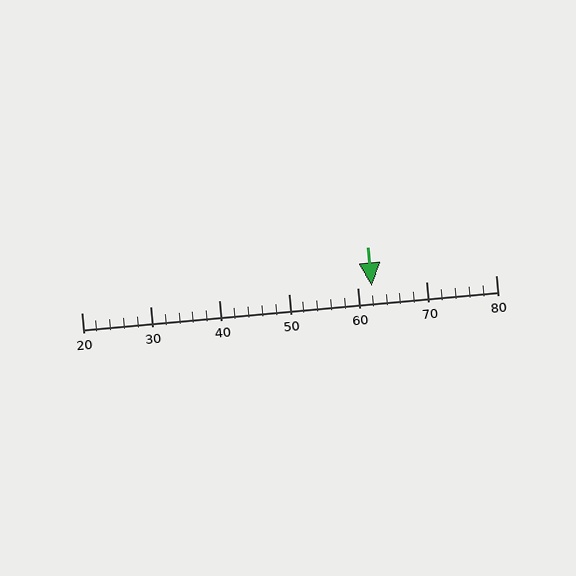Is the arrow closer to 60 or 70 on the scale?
The arrow is closer to 60.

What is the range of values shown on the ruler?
The ruler shows values from 20 to 80.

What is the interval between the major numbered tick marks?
The major tick marks are spaced 10 units apart.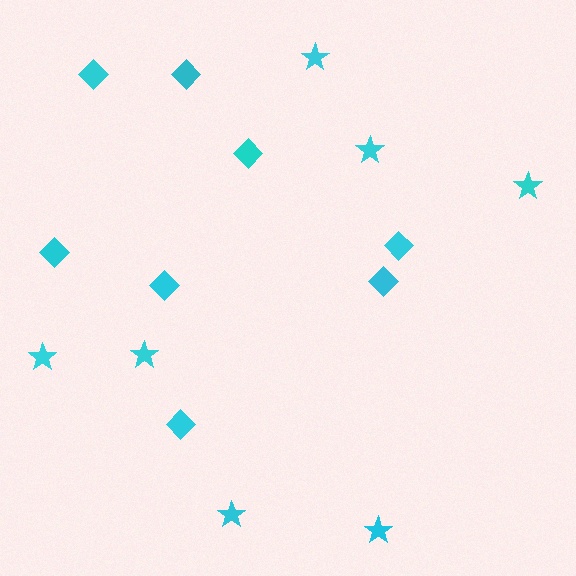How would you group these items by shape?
There are 2 groups: one group of stars (7) and one group of diamonds (8).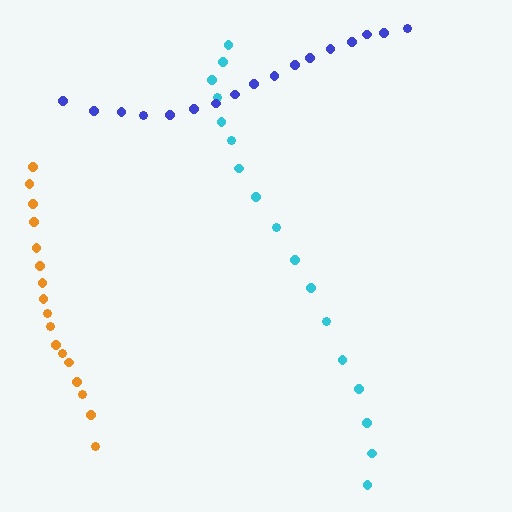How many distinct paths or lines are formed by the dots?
There are 3 distinct paths.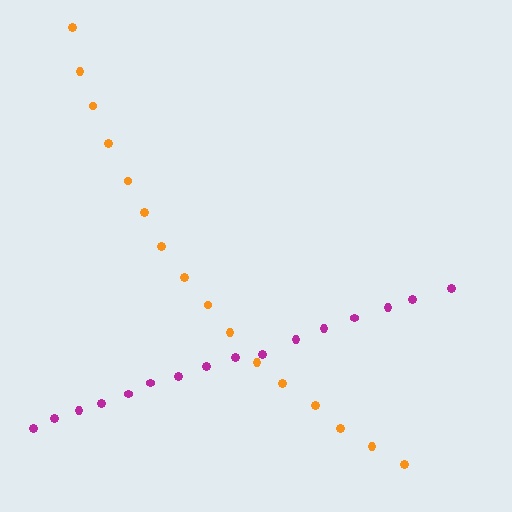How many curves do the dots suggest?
There are 2 distinct paths.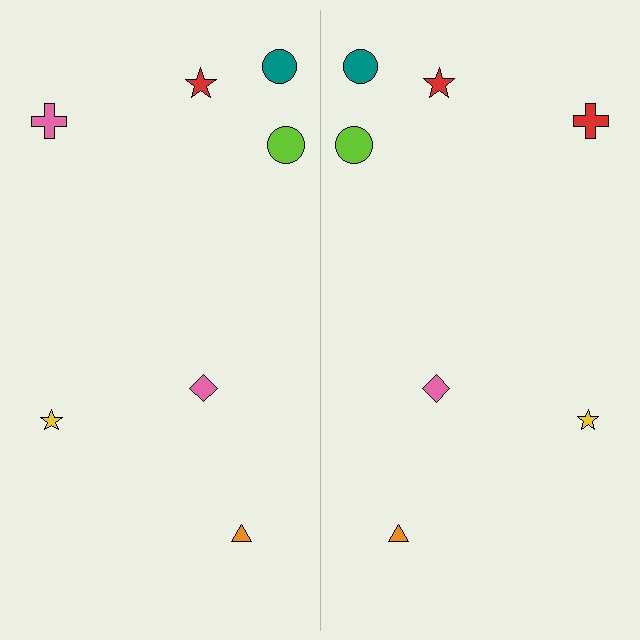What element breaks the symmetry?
The red cross on the right side breaks the symmetry — its mirror counterpart is pink.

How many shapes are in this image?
There are 14 shapes in this image.